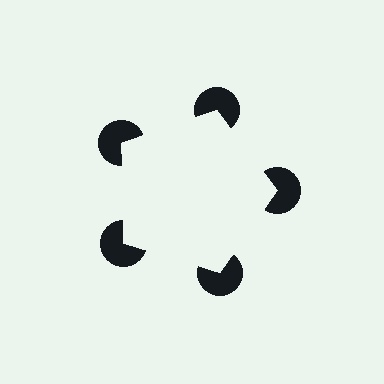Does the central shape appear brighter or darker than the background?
It typically appears slightly brighter than the background, even though no actual brightness change is drawn.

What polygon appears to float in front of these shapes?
An illusory pentagon — its edges are inferred from the aligned wedge cuts in the pac-man discs, not physically drawn.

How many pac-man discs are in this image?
There are 5 — one at each vertex of the illusory pentagon.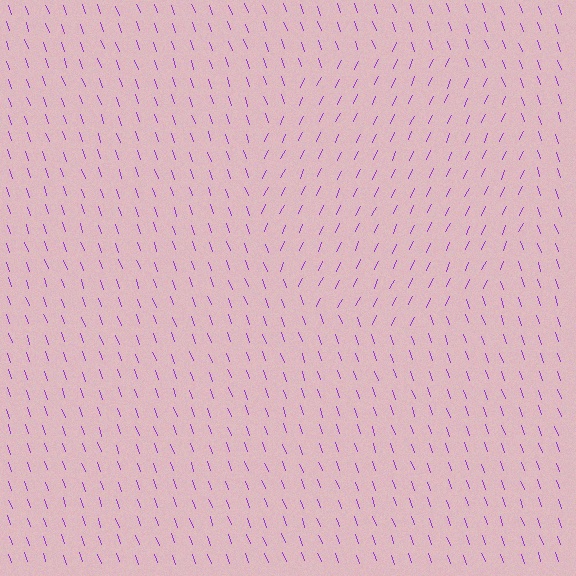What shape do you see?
I see a circle.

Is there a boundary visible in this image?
Yes, there is a texture boundary formed by a change in line orientation.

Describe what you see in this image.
The image is filled with small purple line segments. A circle region in the image has lines oriented differently from the surrounding lines, creating a visible texture boundary.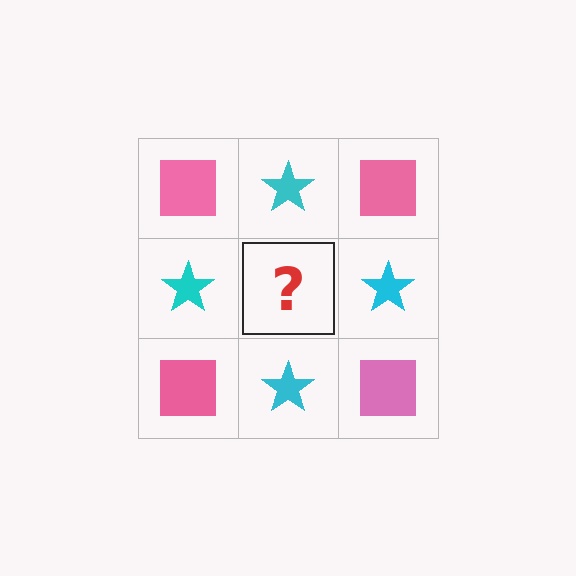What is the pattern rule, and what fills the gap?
The rule is that it alternates pink square and cyan star in a checkerboard pattern. The gap should be filled with a pink square.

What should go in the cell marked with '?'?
The missing cell should contain a pink square.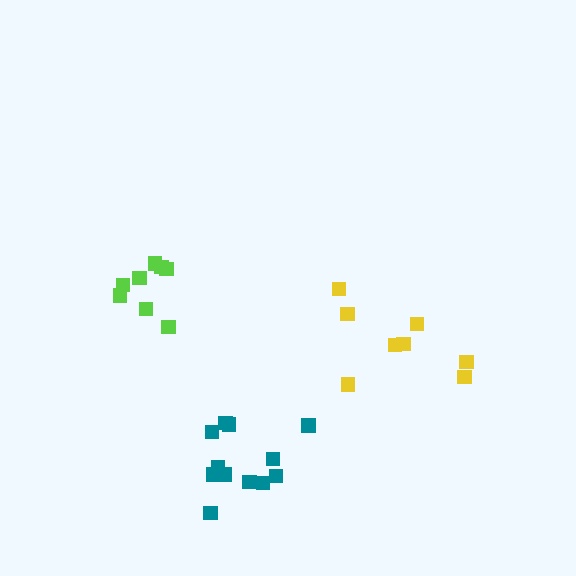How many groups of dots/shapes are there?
There are 3 groups.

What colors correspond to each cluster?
The clusters are colored: yellow, lime, teal.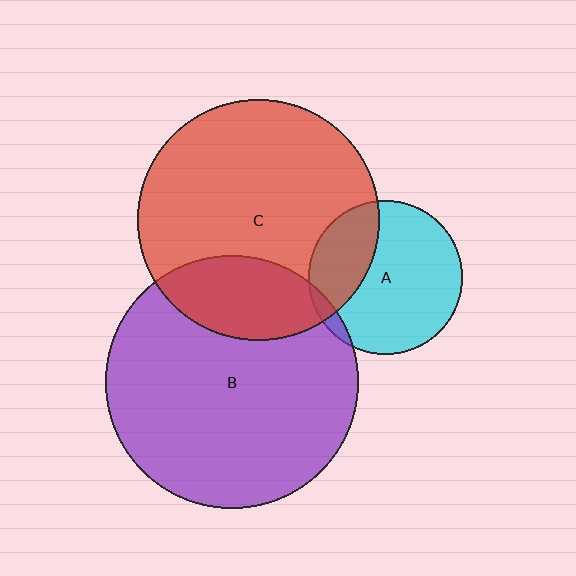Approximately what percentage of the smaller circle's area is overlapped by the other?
Approximately 25%.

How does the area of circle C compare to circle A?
Approximately 2.5 times.